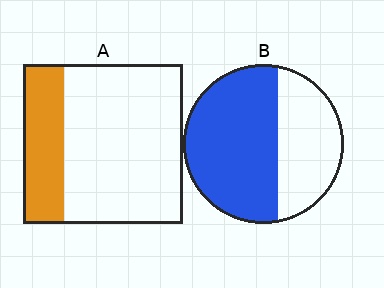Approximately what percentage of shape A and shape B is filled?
A is approximately 25% and B is approximately 60%.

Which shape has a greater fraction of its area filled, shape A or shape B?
Shape B.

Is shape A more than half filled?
No.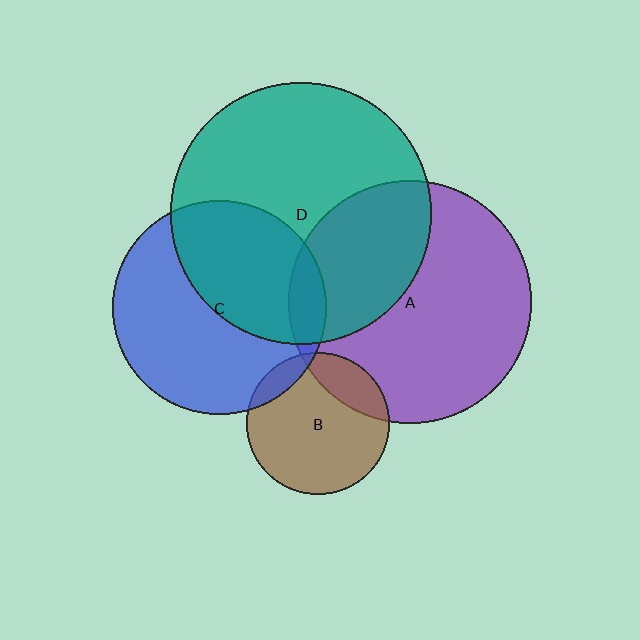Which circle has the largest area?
Circle D (teal).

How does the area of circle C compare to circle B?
Approximately 2.3 times.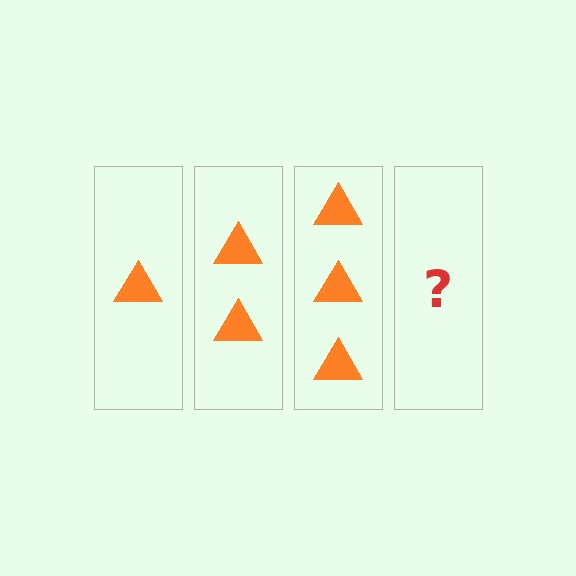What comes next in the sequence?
The next element should be 4 triangles.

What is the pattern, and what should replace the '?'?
The pattern is that each step adds one more triangle. The '?' should be 4 triangles.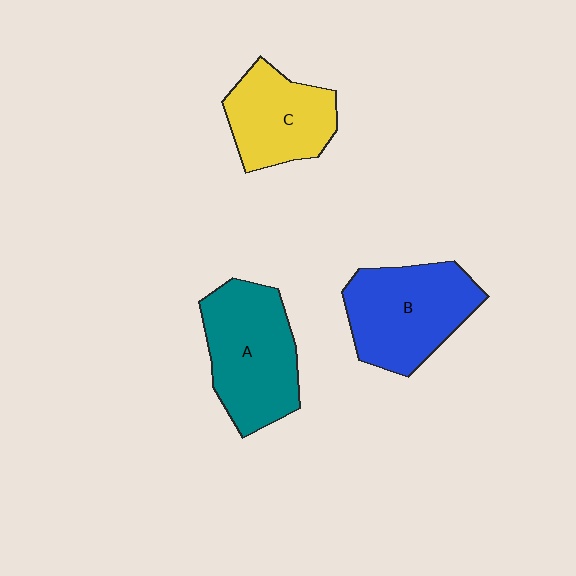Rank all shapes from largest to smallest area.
From largest to smallest: A (teal), B (blue), C (yellow).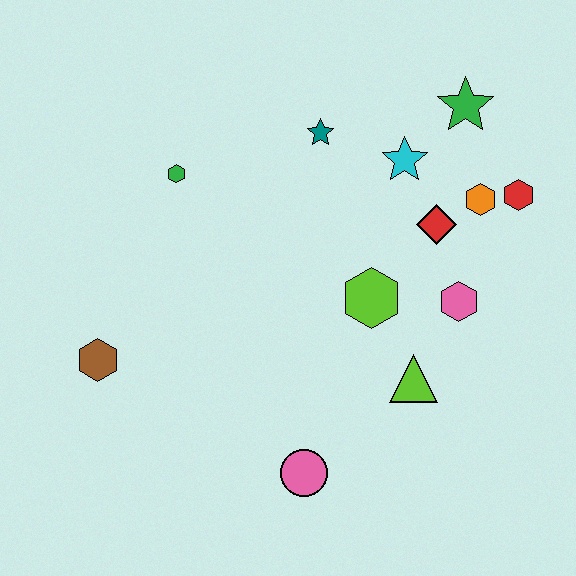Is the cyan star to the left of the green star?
Yes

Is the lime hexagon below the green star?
Yes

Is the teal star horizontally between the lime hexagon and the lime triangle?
No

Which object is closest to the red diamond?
The orange hexagon is closest to the red diamond.